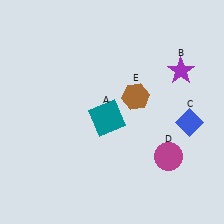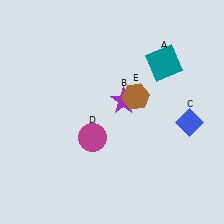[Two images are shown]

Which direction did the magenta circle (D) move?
The magenta circle (D) moved left.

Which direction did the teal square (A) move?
The teal square (A) moved right.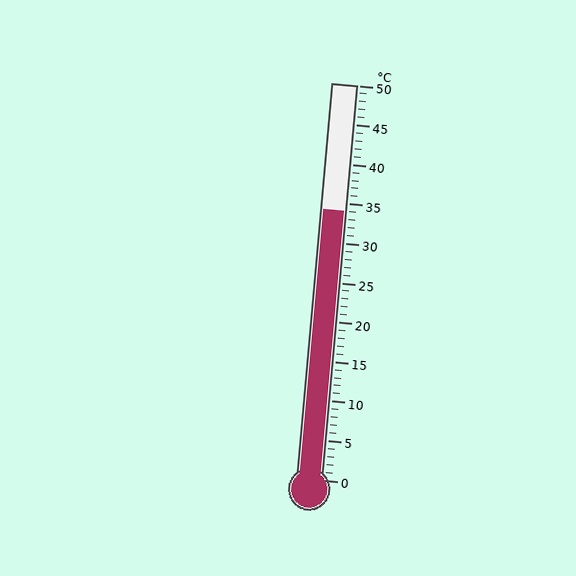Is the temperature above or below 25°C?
The temperature is above 25°C.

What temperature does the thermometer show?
The thermometer shows approximately 34°C.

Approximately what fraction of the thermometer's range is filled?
The thermometer is filled to approximately 70% of its range.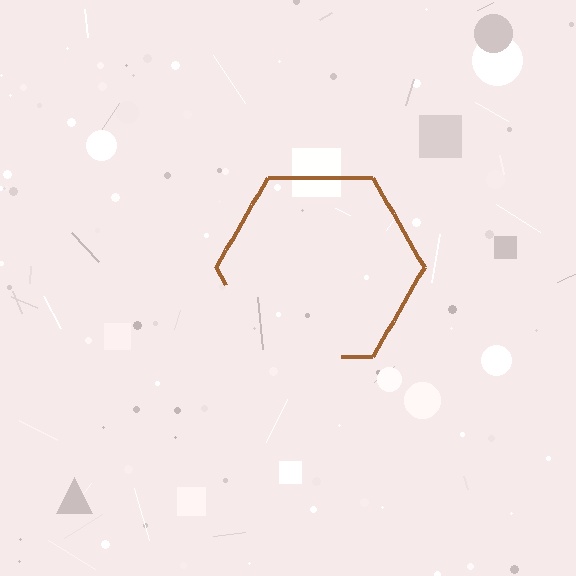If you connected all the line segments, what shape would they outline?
They would outline a hexagon.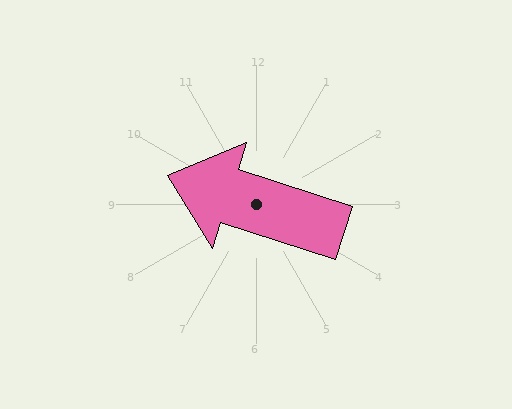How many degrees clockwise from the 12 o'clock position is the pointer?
Approximately 288 degrees.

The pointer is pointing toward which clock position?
Roughly 10 o'clock.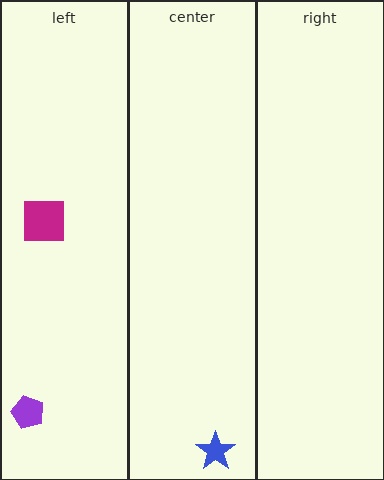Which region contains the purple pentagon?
The left region.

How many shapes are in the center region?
1.